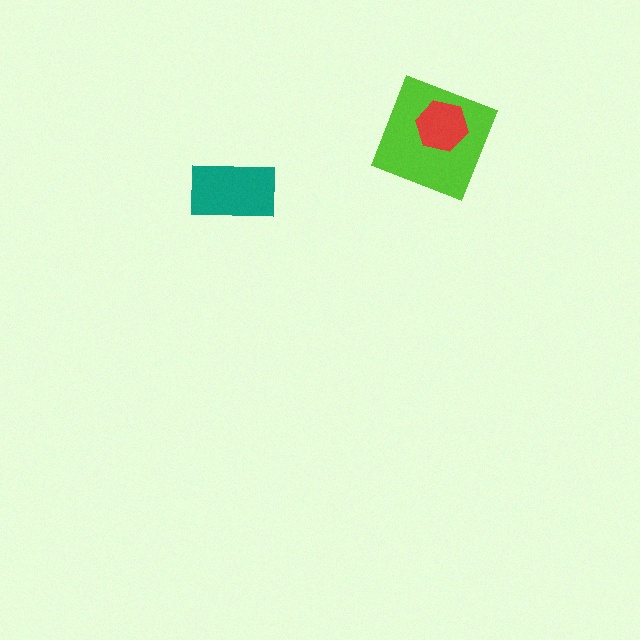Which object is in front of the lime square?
The red hexagon is in front of the lime square.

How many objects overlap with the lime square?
1 object overlaps with the lime square.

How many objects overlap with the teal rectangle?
0 objects overlap with the teal rectangle.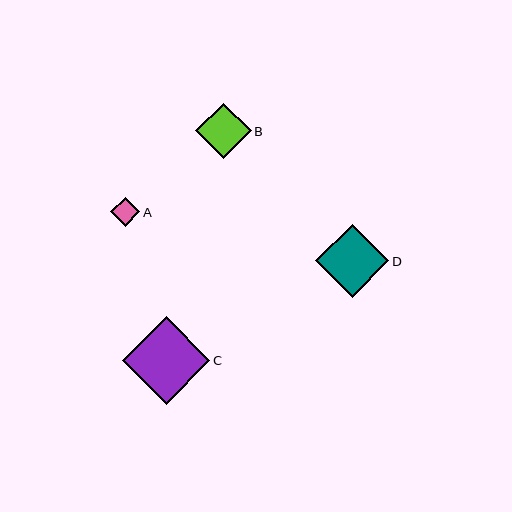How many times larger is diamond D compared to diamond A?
Diamond D is approximately 2.5 times the size of diamond A.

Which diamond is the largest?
Diamond C is the largest with a size of approximately 88 pixels.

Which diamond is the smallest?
Diamond A is the smallest with a size of approximately 29 pixels.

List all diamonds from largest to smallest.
From largest to smallest: C, D, B, A.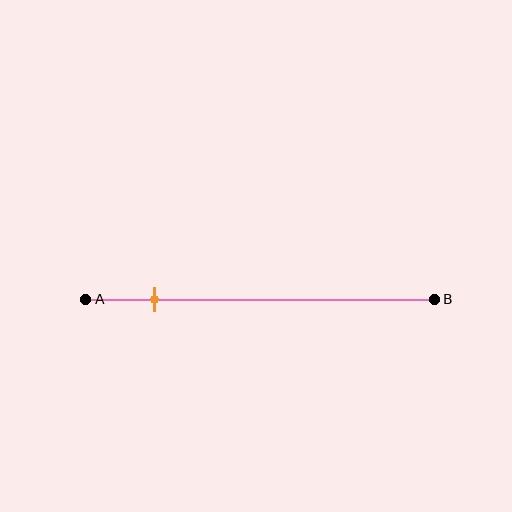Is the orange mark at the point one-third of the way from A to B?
No, the mark is at about 20% from A, not at the 33% one-third point.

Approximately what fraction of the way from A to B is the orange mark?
The orange mark is approximately 20% of the way from A to B.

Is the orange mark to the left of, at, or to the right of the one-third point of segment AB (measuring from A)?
The orange mark is to the left of the one-third point of segment AB.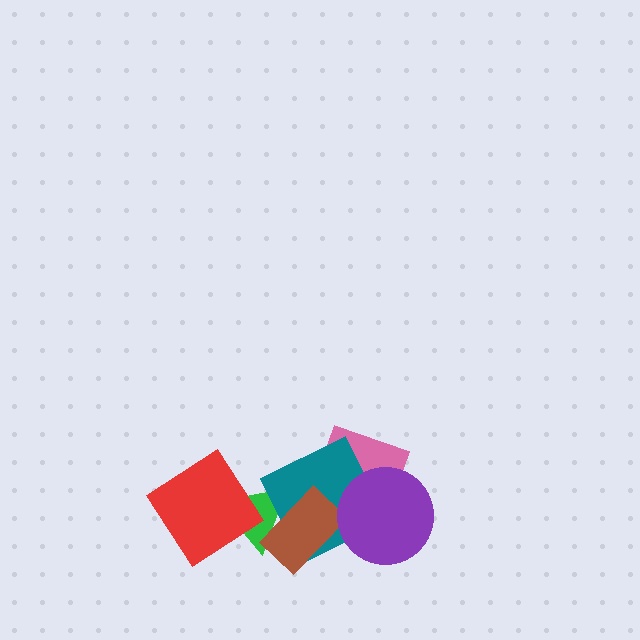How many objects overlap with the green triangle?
3 objects overlap with the green triangle.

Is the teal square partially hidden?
Yes, it is partially covered by another shape.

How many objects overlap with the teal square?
4 objects overlap with the teal square.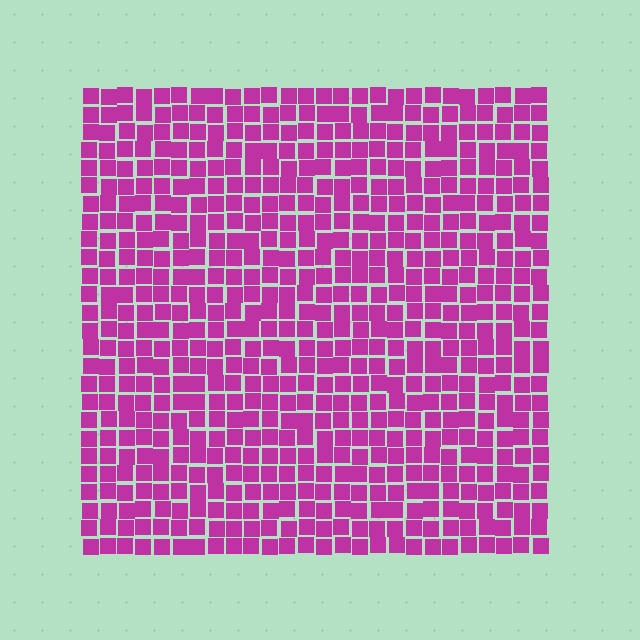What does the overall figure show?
The overall figure shows a square.